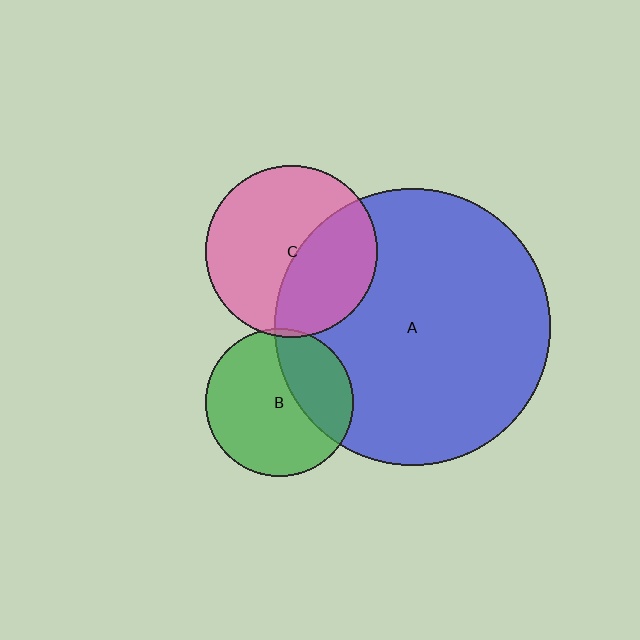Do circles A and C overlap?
Yes.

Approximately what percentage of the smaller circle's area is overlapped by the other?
Approximately 40%.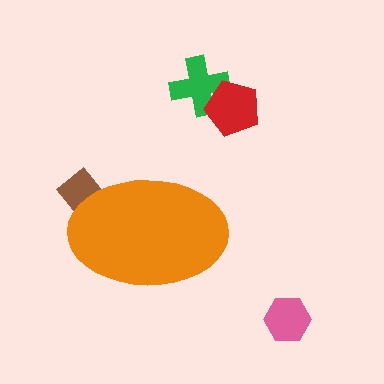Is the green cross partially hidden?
No, the green cross is fully visible.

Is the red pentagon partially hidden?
No, the red pentagon is fully visible.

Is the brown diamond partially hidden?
Yes, the brown diamond is partially hidden behind the orange ellipse.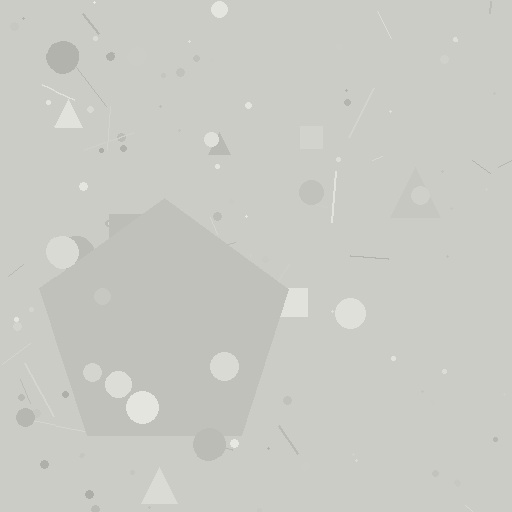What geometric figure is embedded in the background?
A pentagon is embedded in the background.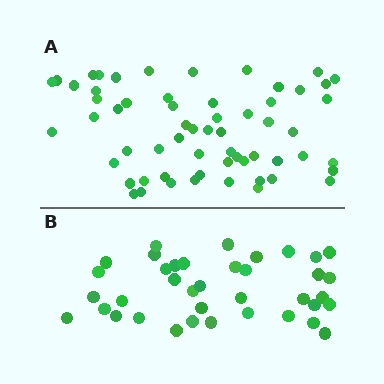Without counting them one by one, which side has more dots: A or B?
Region A (the top region) has more dots.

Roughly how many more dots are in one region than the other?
Region A has approximately 20 more dots than region B.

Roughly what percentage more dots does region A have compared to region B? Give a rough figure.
About 60% more.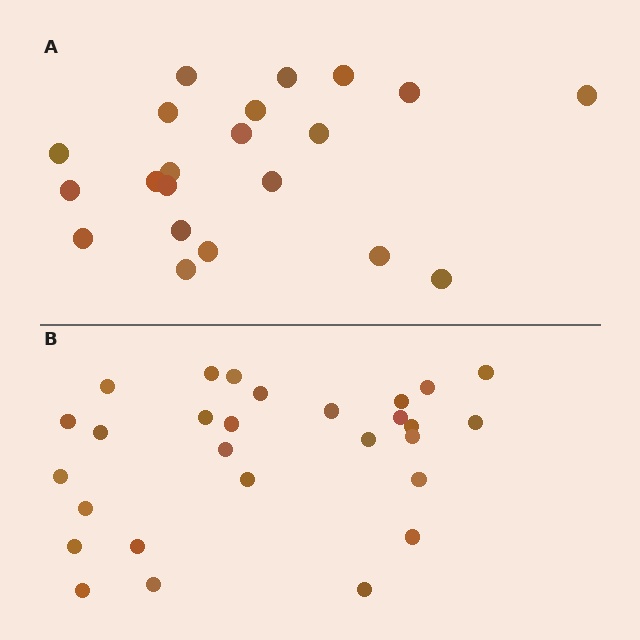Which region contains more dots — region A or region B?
Region B (the bottom region) has more dots.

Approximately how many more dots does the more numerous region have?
Region B has roughly 8 or so more dots than region A.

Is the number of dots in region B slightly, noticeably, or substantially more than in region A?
Region B has noticeably more, but not dramatically so. The ratio is roughly 1.3 to 1.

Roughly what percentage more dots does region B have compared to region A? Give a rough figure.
About 35% more.